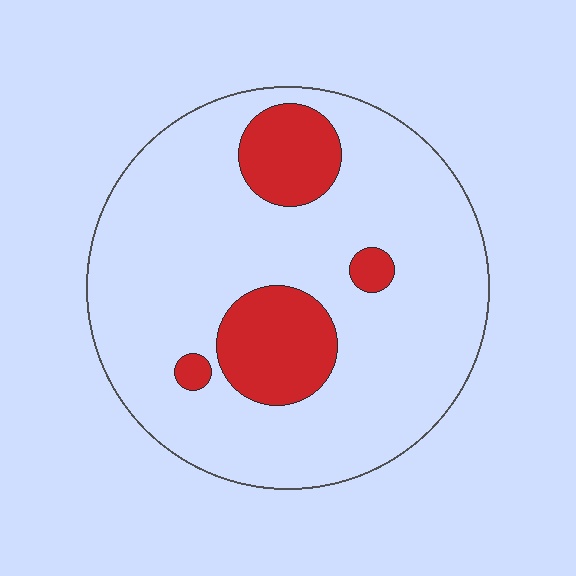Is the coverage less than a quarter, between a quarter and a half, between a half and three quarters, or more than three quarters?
Less than a quarter.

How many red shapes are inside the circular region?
4.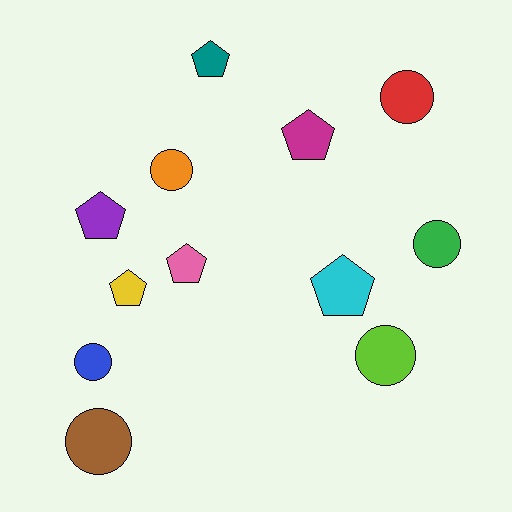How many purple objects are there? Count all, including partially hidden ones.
There is 1 purple object.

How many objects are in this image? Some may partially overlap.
There are 12 objects.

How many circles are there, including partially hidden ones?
There are 6 circles.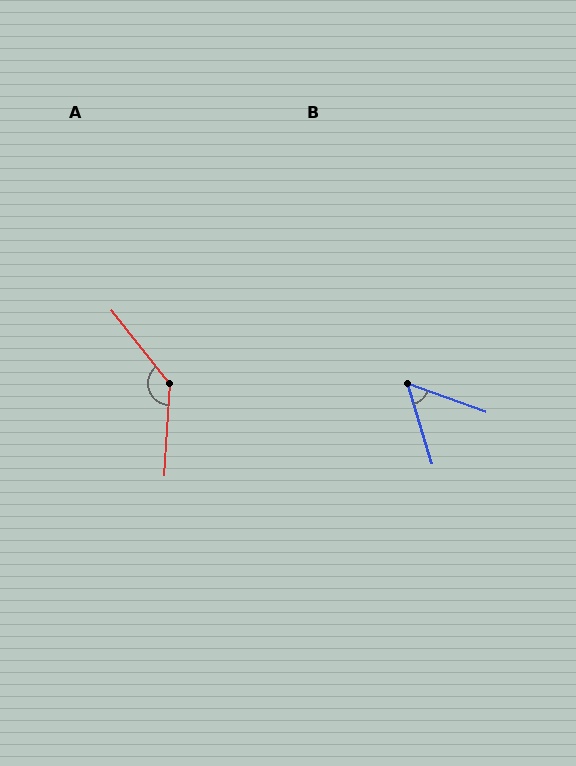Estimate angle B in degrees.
Approximately 53 degrees.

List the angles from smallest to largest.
B (53°), A (138°).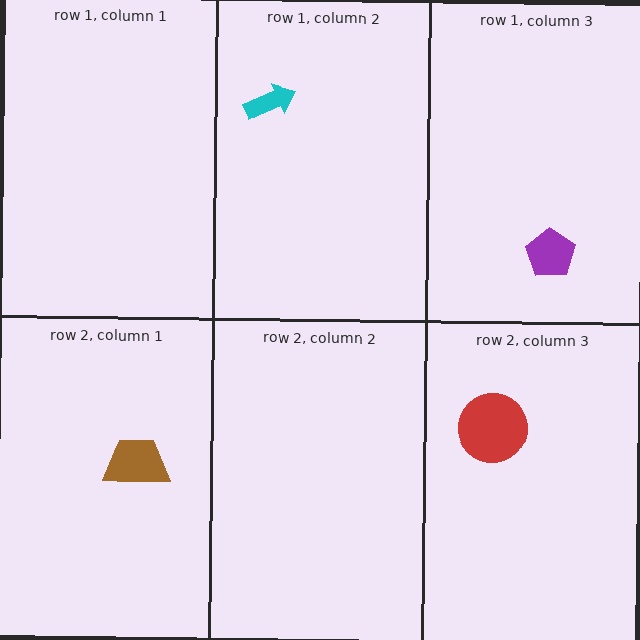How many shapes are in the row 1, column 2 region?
1.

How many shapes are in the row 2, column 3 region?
1.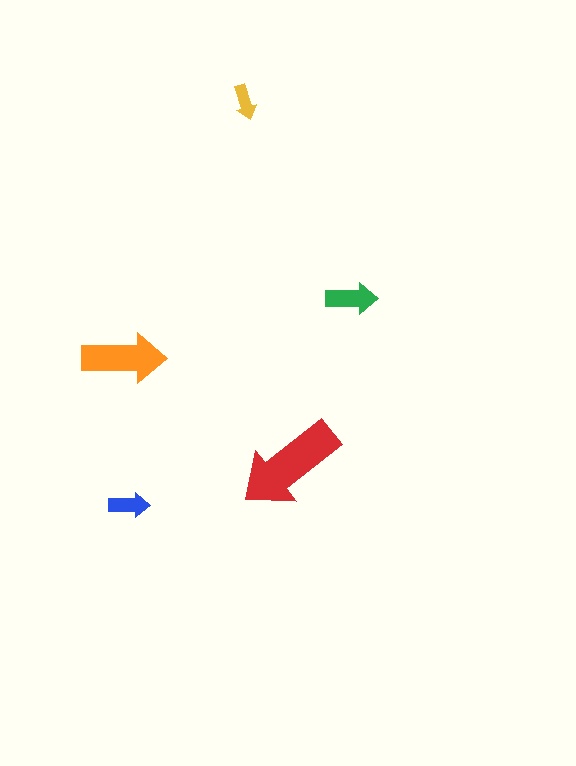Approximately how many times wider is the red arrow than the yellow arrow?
About 3 times wider.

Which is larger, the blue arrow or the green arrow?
The green one.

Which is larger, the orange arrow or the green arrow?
The orange one.